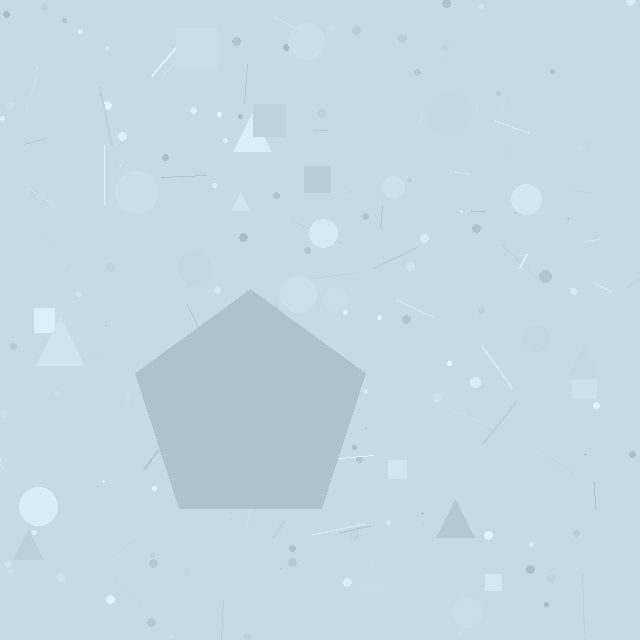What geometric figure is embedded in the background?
A pentagon is embedded in the background.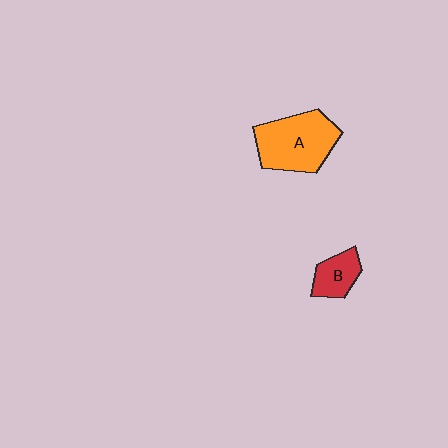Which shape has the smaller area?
Shape B (red).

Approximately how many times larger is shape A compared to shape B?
Approximately 2.3 times.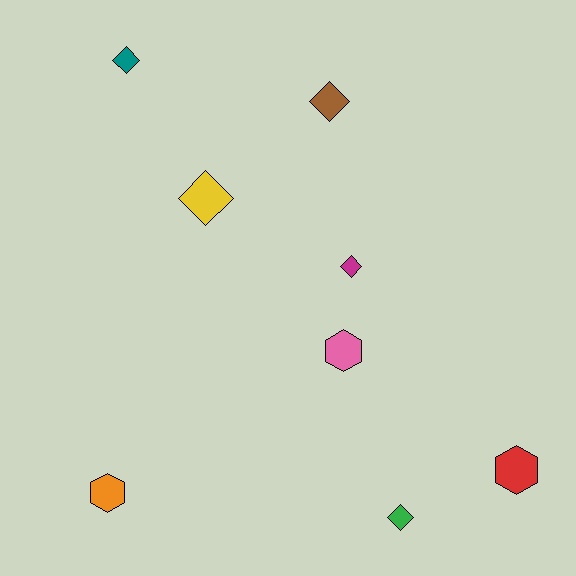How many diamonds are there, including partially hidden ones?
There are 5 diamonds.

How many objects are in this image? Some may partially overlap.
There are 8 objects.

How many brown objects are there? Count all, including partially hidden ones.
There is 1 brown object.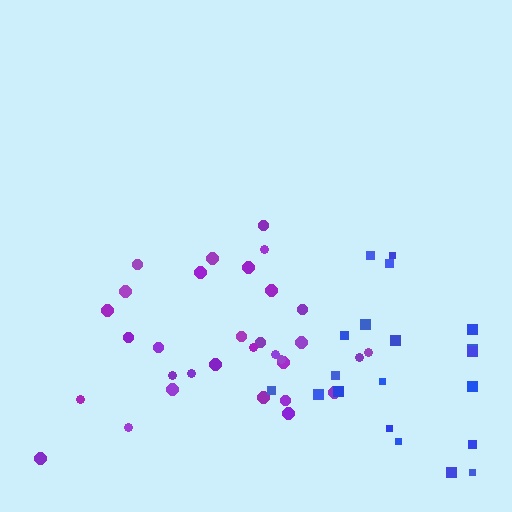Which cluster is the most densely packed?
Purple.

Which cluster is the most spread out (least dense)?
Blue.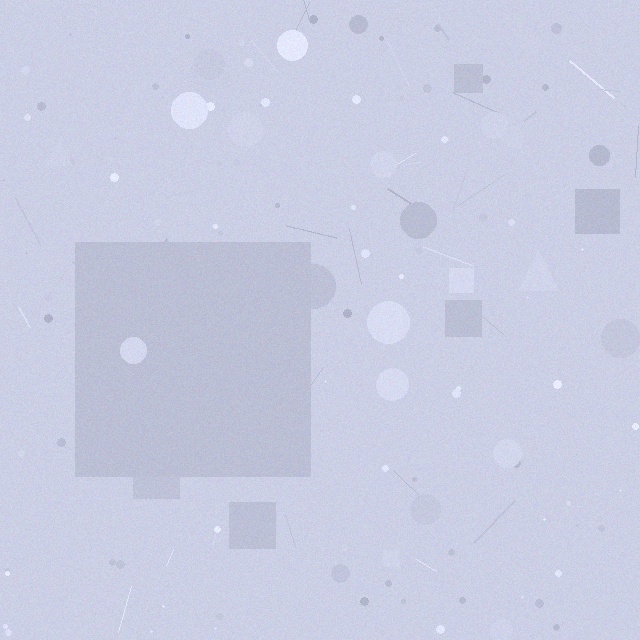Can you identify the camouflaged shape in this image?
The camouflaged shape is a square.